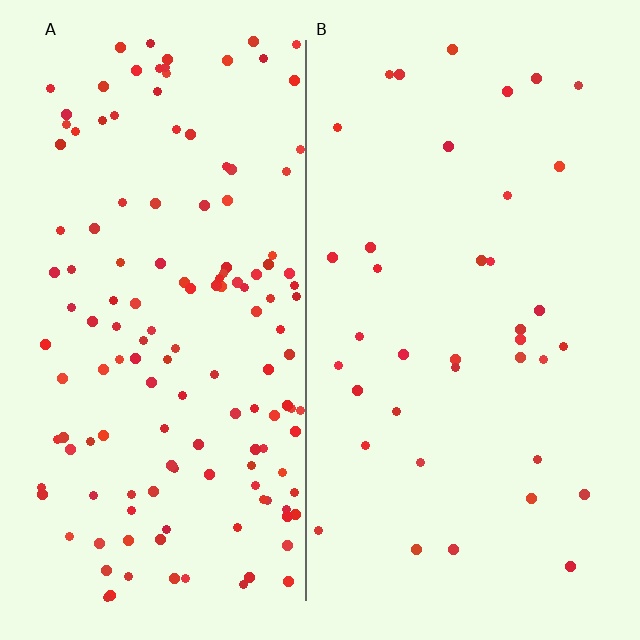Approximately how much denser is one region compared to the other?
Approximately 3.7× — region A over region B.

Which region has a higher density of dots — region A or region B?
A (the left).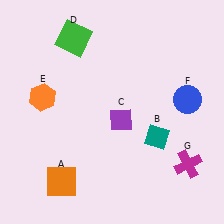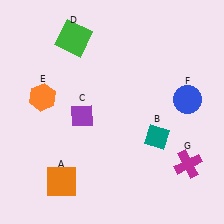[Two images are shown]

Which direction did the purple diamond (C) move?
The purple diamond (C) moved left.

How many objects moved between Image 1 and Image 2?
1 object moved between the two images.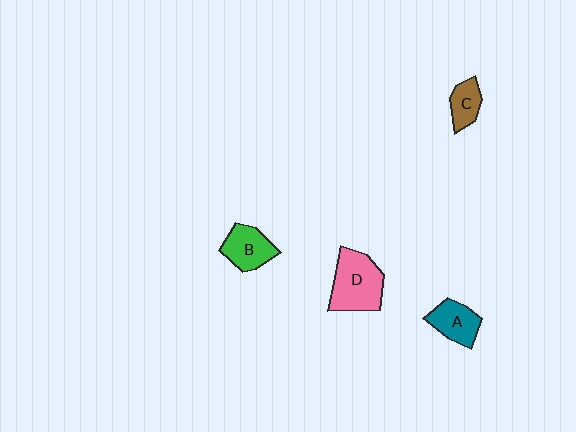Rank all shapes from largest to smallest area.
From largest to smallest: D (pink), B (green), A (teal), C (brown).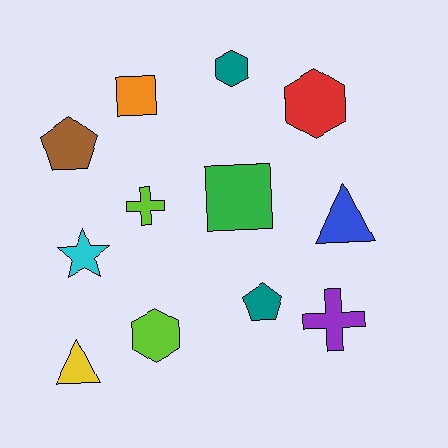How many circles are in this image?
There are no circles.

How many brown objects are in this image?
There is 1 brown object.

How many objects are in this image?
There are 12 objects.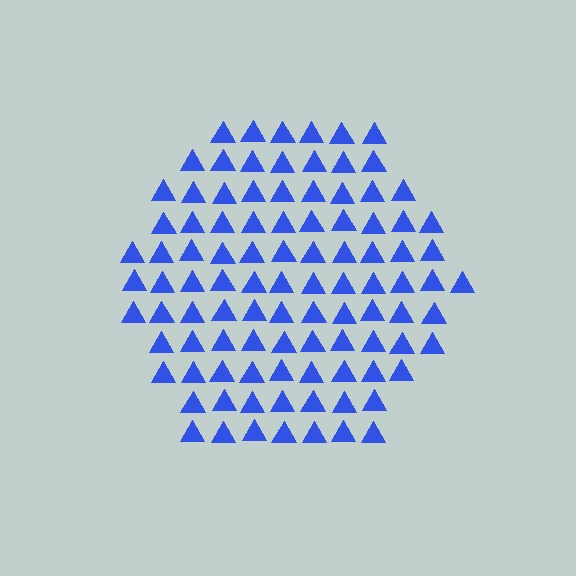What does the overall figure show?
The overall figure shows a hexagon.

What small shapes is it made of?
It is made of small triangles.